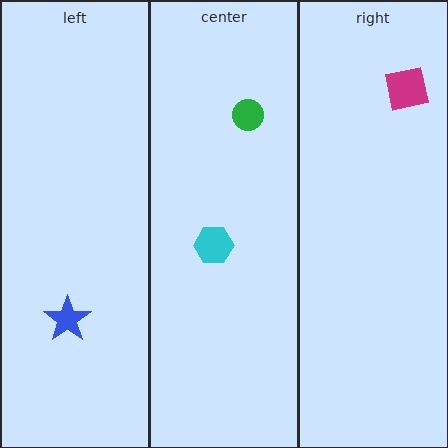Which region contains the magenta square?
The right region.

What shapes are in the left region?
The blue star.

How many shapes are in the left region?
1.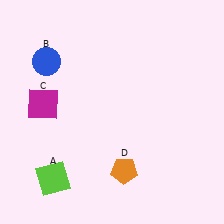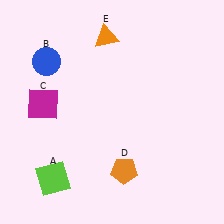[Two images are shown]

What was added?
An orange triangle (E) was added in Image 2.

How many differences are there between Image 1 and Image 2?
There is 1 difference between the two images.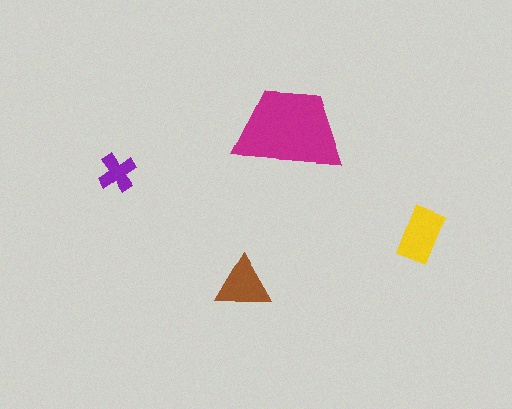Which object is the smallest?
The purple cross.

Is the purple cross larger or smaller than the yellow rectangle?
Smaller.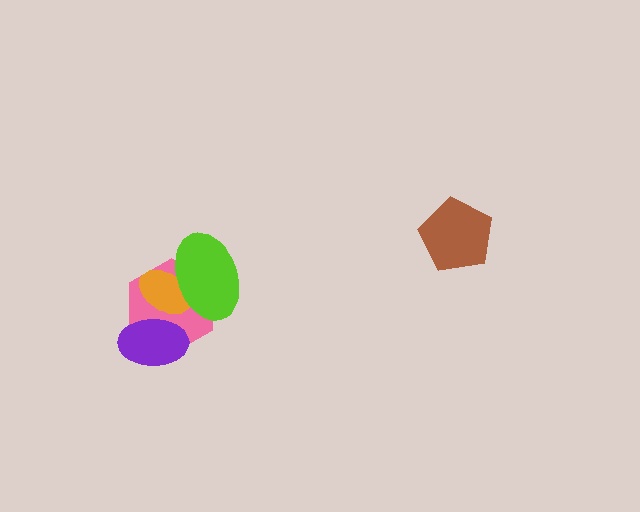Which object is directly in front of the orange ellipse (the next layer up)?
The lime ellipse is directly in front of the orange ellipse.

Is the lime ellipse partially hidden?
No, no other shape covers it.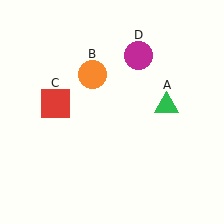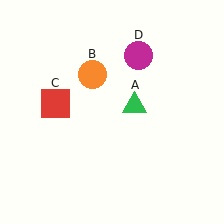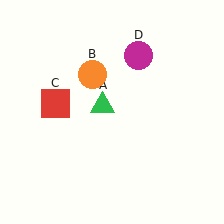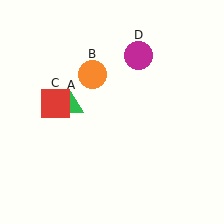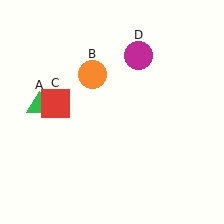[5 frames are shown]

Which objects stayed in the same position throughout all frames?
Orange circle (object B) and red square (object C) and magenta circle (object D) remained stationary.